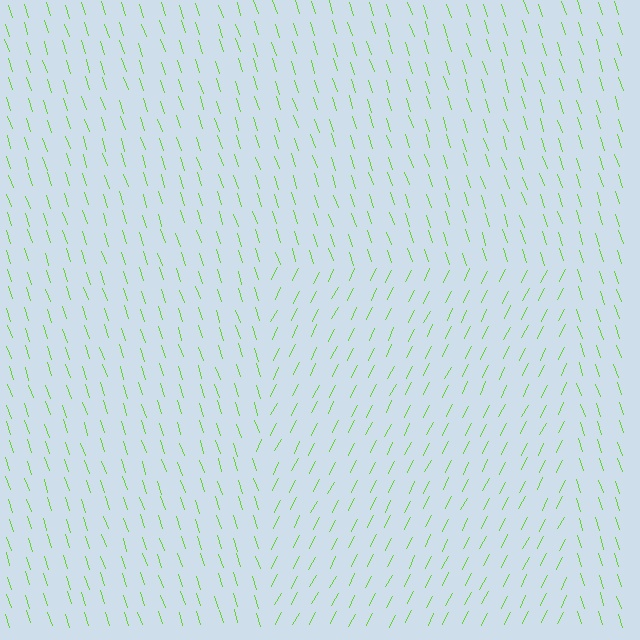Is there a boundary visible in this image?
Yes, there is a texture boundary formed by a change in line orientation.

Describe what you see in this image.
The image is filled with small lime line segments. A rectangle region in the image has lines oriented differently from the surrounding lines, creating a visible texture boundary.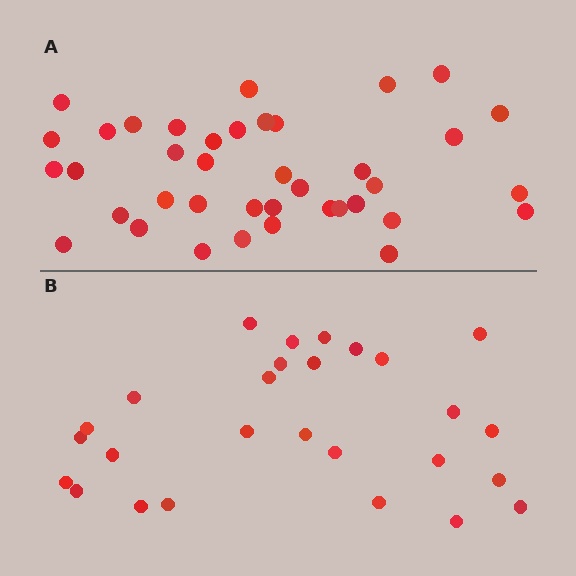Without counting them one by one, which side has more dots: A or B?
Region A (the top region) has more dots.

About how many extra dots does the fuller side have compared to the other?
Region A has roughly 12 or so more dots than region B.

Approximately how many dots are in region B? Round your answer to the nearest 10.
About 30 dots. (The exact count is 27, which rounds to 30.)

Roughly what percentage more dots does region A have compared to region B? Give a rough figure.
About 45% more.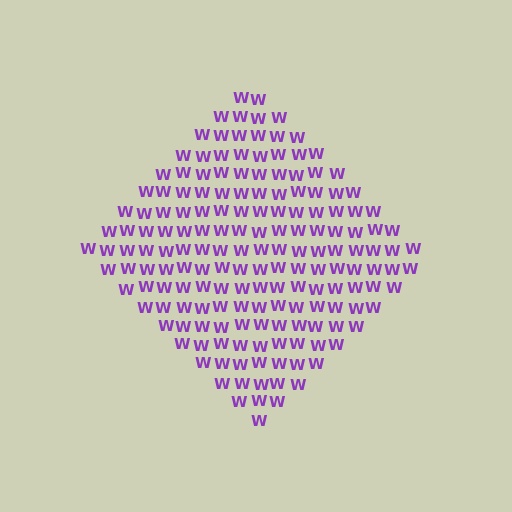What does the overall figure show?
The overall figure shows a diamond.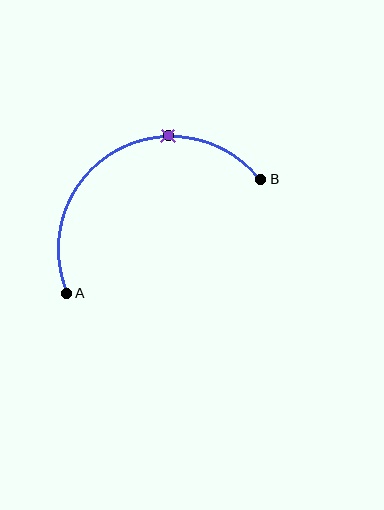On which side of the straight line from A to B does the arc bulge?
The arc bulges above the straight line connecting A and B.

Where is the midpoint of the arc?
The arc midpoint is the point on the curve farthest from the straight line joining A and B. It sits above that line.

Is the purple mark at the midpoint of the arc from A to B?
No. The purple mark lies on the arc but is closer to endpoint B. The arc midpoint would be at the point on the curve equidistant along the arc from both A and B.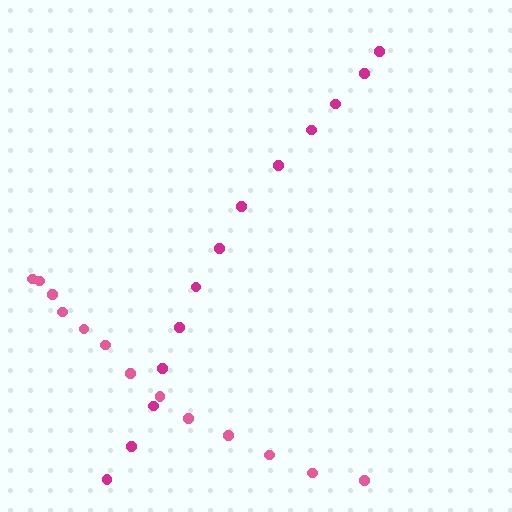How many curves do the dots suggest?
There are 2 distinct paths.